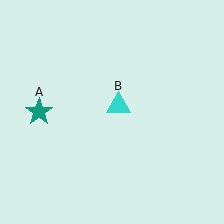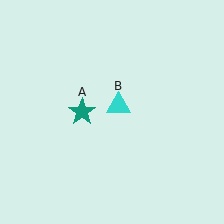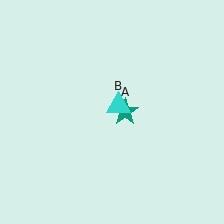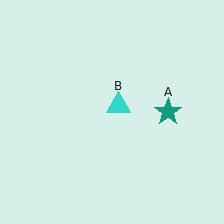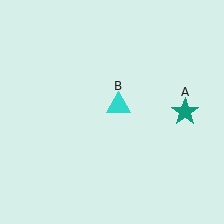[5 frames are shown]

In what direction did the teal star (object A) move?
The teal star (object A) moved right.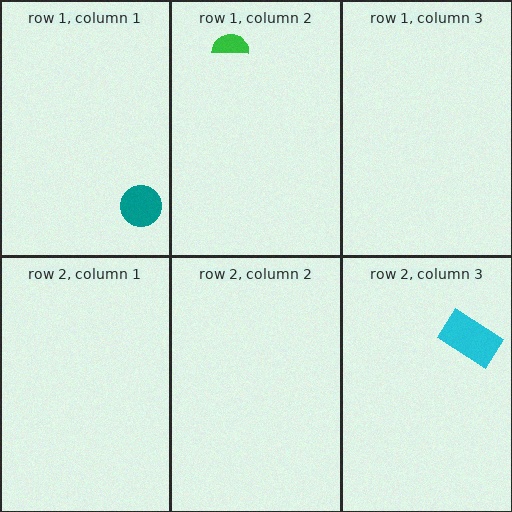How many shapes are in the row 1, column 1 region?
1.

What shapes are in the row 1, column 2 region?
The green semicircle.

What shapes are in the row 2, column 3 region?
The cyan rectangle.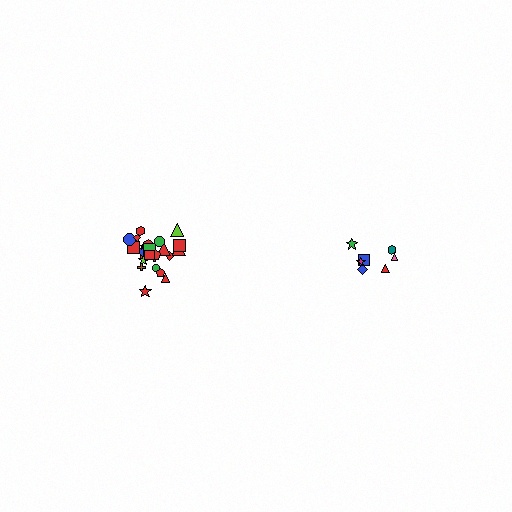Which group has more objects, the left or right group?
The left group.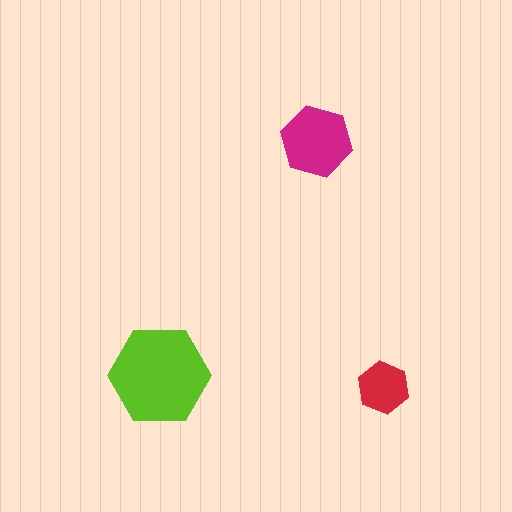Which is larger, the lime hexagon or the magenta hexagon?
The lime one.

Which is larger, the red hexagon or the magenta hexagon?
The magenta one.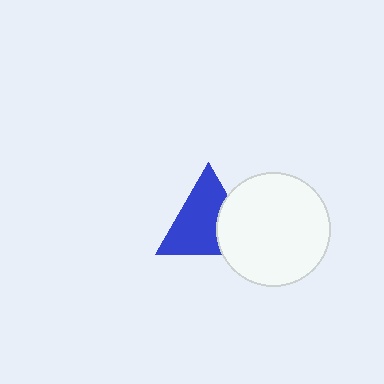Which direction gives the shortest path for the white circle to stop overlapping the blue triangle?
Moving right gives the shortest separation.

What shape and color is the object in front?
The object in front is a white circle.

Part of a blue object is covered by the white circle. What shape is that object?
It is a triangle.